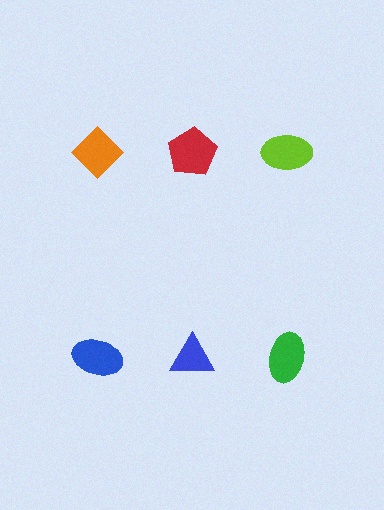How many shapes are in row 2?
3 shapes.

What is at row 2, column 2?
A blue triangle.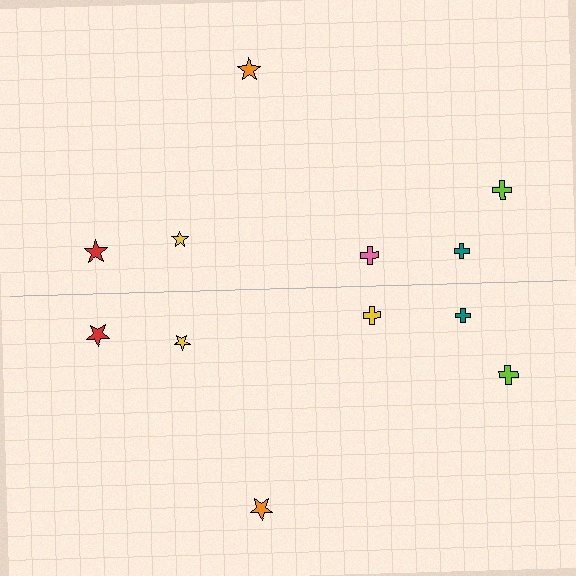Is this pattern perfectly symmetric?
No, the pattern is not perfectly symmetric. The yellow cross on the bottom side breaks the symmetry — its mirror counterpart is pink.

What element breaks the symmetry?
The yellow cross on the bottom side breaks the symmetry — its mirror counterpart is pink.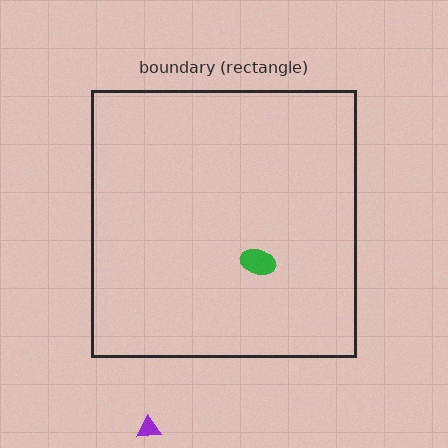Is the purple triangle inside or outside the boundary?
Outside.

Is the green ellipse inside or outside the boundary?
Inside.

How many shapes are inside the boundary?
1 inside, 1 outside.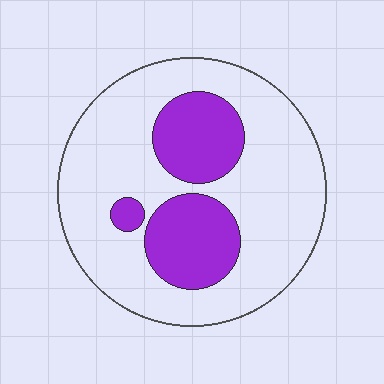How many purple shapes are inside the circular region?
3.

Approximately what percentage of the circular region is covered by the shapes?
Approximately 25%.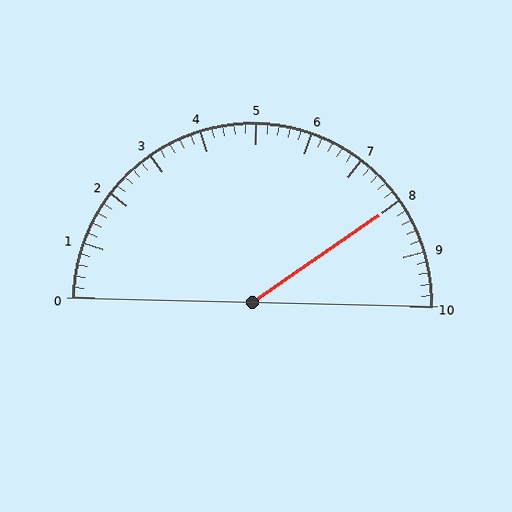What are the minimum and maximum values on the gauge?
The gauge ranges from 0 to 10.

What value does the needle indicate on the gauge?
The needle indicates approximately 8.0.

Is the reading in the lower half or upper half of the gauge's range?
The reading is in the upper half of the range (0 to 10).